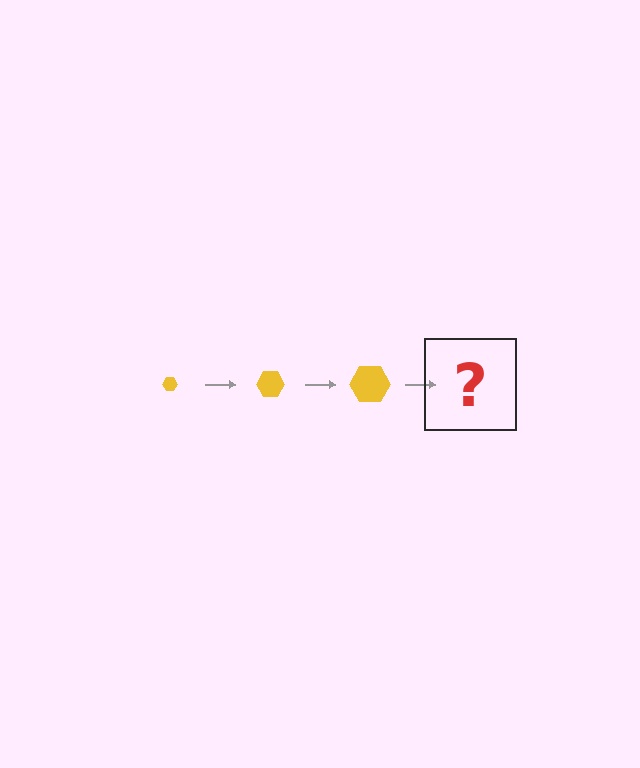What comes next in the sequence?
The next element should be a yellow hexagon, larger than the previous one.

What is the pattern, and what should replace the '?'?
The pattern is that the hexagon gets progressively larger each step. The '?' should be a yellow hexagon, larger than the previous one.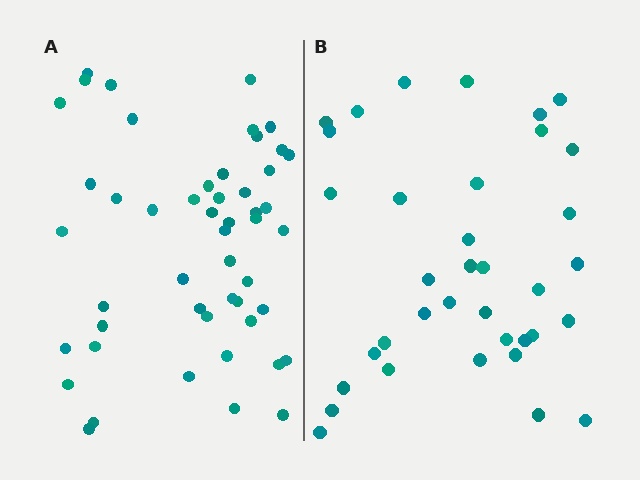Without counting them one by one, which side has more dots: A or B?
Region A (the left region) has more dots.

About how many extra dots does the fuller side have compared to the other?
Region A has approximately 15 more dots than region B.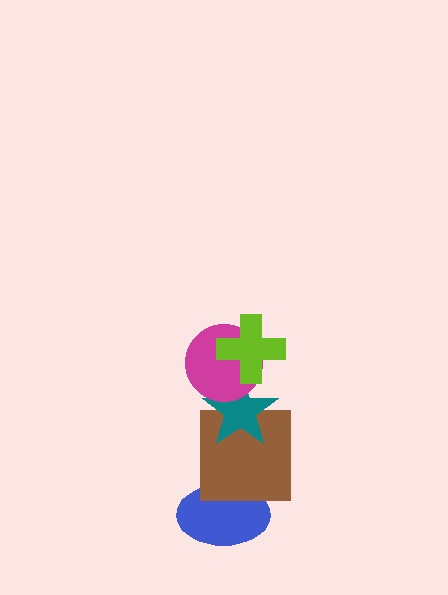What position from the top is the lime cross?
The lime cross is 1st from the top.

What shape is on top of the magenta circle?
The lime cross is on top of the magenta circle.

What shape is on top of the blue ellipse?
The brown square is on top of the blue ellipse.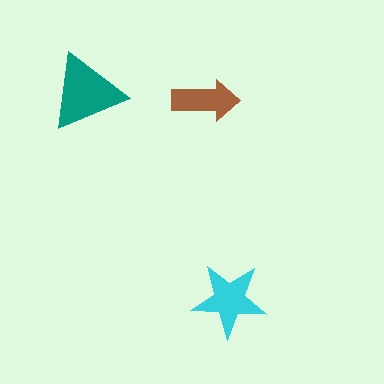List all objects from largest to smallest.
The teal triangle, the cyan star, the brown arrow.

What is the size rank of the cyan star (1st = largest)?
2nd.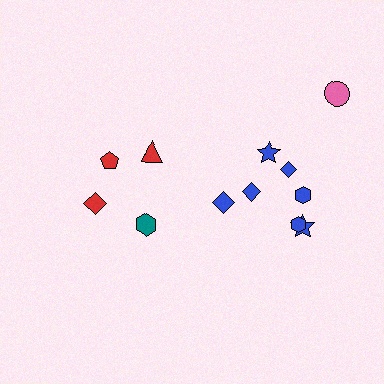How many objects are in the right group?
There are 8 objects.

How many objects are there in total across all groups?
There are 12 objects.